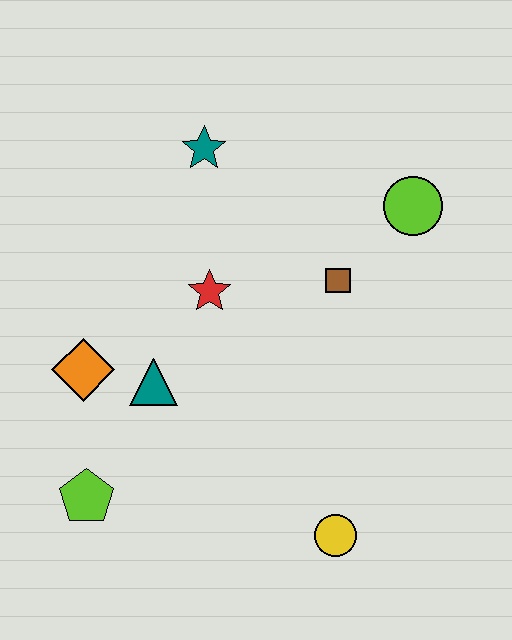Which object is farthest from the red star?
The yellow circle is farthest from the red star.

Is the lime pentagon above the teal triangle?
No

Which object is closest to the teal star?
The red star is closest to the teal star.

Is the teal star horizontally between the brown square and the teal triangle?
Yes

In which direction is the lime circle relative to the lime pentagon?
The lime circle is to the right of the lime pentagon.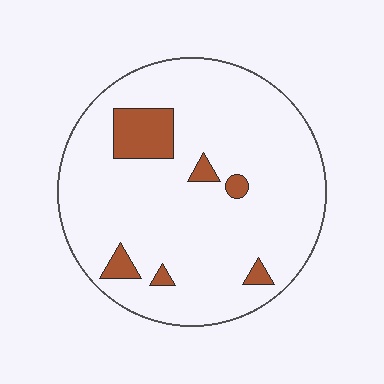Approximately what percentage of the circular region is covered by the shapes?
Approximately 10%.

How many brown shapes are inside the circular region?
6.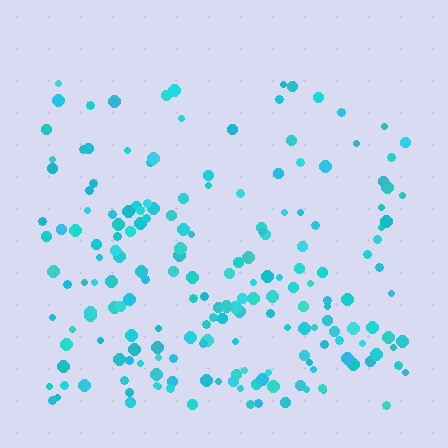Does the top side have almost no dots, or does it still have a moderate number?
Still a moderate number, just noticeably fewer than the bottom.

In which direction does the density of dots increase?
From top to bottom, with the bottom side densest.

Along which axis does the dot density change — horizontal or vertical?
Vertical.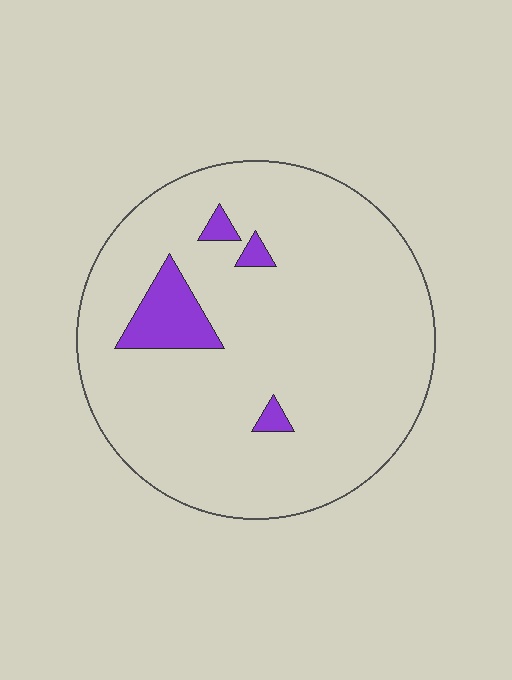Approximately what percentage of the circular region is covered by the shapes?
Approximately 10%.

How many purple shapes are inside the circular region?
4.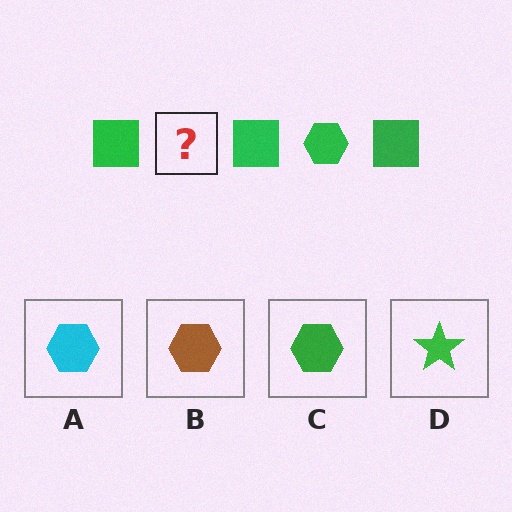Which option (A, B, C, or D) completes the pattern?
C.